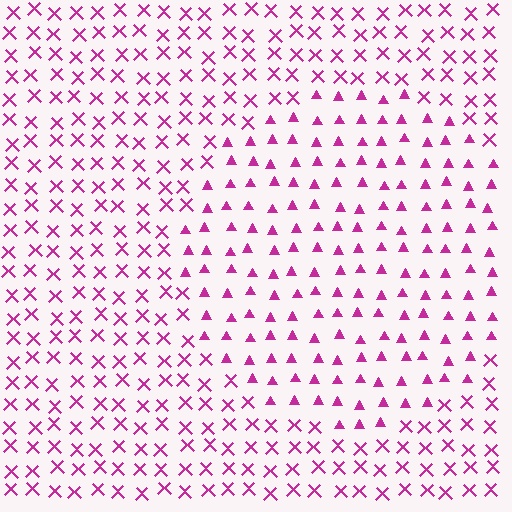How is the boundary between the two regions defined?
The boundary is defined by a change in element shape: triangles inside vs. X marks outside. All elements share the same color and spacing.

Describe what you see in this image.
The image is filled with small magenta elements arranged in a uniform grid. A circle-shaped region contains triangles, while the surrounding area contains X marks. The boundary is defined purely by the change in element shape.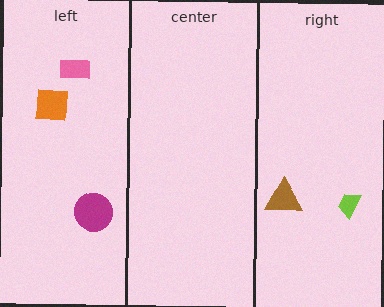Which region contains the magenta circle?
The left region.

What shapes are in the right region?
The lime trapezoid, the brown triangle.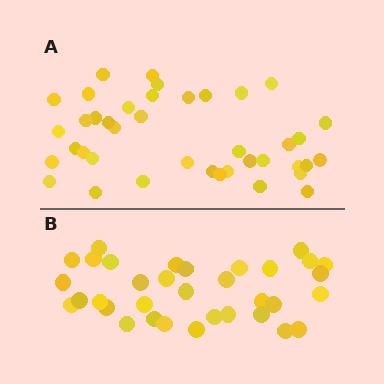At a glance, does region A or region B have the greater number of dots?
Region A (the top region) has more dots.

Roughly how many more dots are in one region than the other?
Region A has about 6 more dots than region B.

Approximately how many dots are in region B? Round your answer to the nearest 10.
About 30 dots. (The exact count is 34, which rounds to 30.)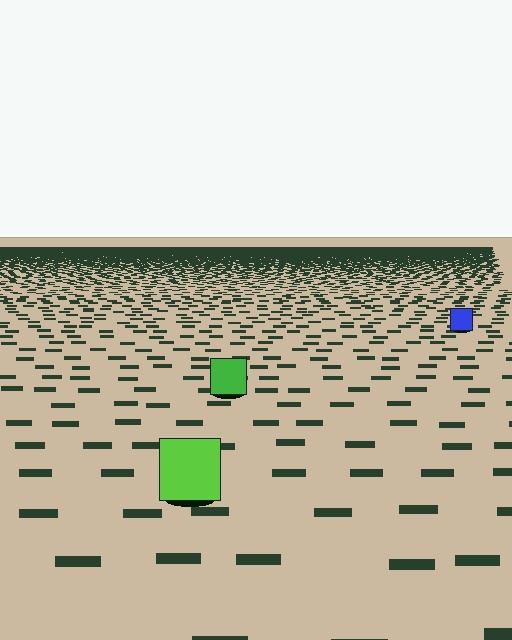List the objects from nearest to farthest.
From nearest to farthest: the lime square, the green square, the blue square.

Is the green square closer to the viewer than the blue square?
Yes. The green square is closer — you can tell from the texture gradient: the ground texture is coarser near it.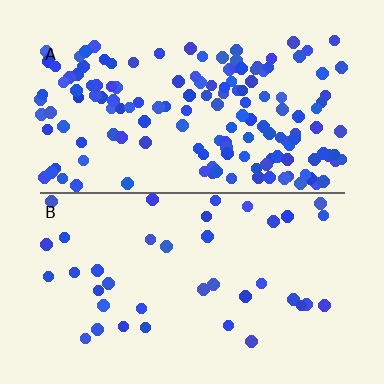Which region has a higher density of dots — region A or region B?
A (the top).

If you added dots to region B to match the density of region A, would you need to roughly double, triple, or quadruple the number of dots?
Approximately quadruple.